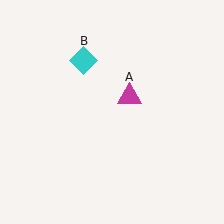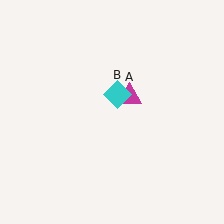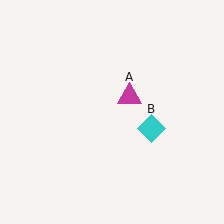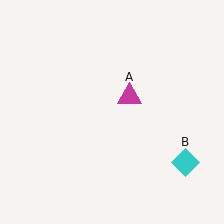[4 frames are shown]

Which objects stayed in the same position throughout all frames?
Magenta triangle (object A) remained stationary.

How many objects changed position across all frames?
1 object changed position: cyan diamond (object B).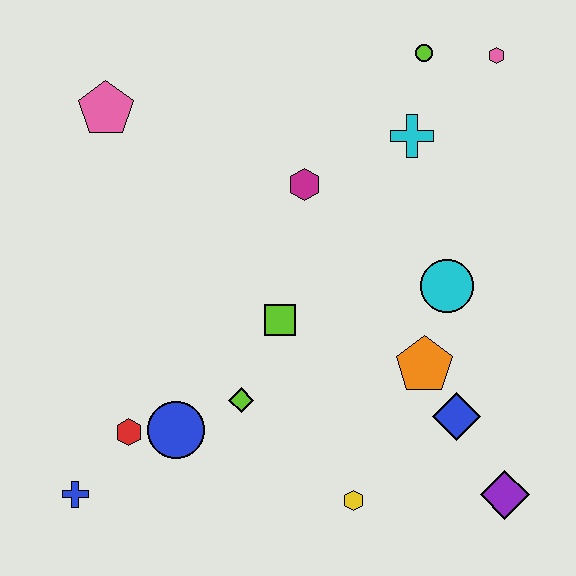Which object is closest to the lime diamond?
The blue circle is closest to the lime diamond.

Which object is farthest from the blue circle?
The pink hexagon is farthest from the blue circle.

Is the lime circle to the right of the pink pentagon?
Yes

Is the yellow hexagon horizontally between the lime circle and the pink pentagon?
Yes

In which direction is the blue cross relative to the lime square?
The blue cross is to the left of the lime square.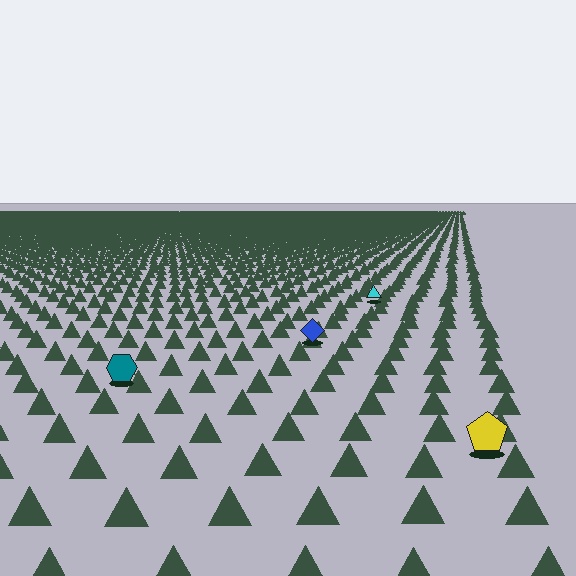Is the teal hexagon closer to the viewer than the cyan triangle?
Yes. The teal hexagon is closer — you can tell from the texture gradient: the ground texture is coarser near it.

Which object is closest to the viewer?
The yellow pentagon is closest. The texture marks near it are larger and more spread out.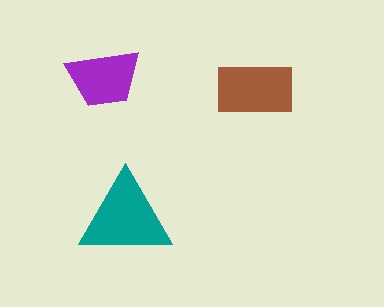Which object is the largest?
The teal triangle.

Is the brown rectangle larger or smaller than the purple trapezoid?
Larger.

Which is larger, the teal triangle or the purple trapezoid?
The teal triangle.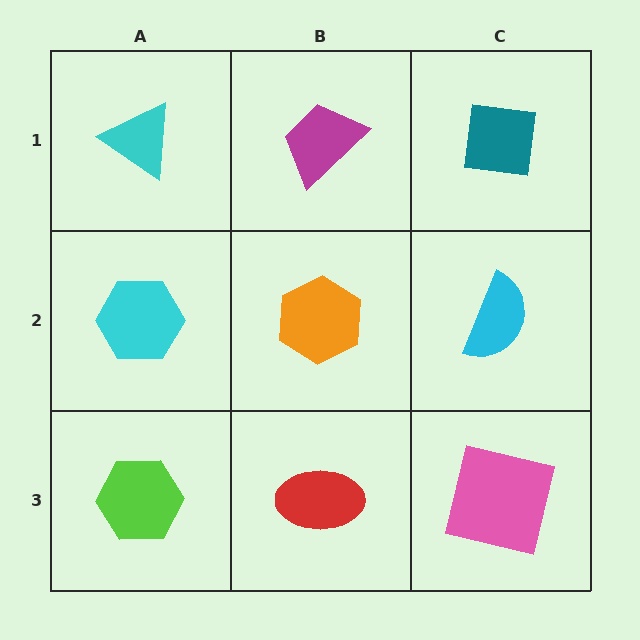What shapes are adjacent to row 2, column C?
A teal square (row 1, column C), a pink square (row 3, column C), an orange hexagon (row 2, column B).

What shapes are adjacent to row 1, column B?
An orange hexagon (row 2, column B), a cyan triangle (row 1, column A), a teal square (row 1, column C).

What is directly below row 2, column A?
A lime hexagon.